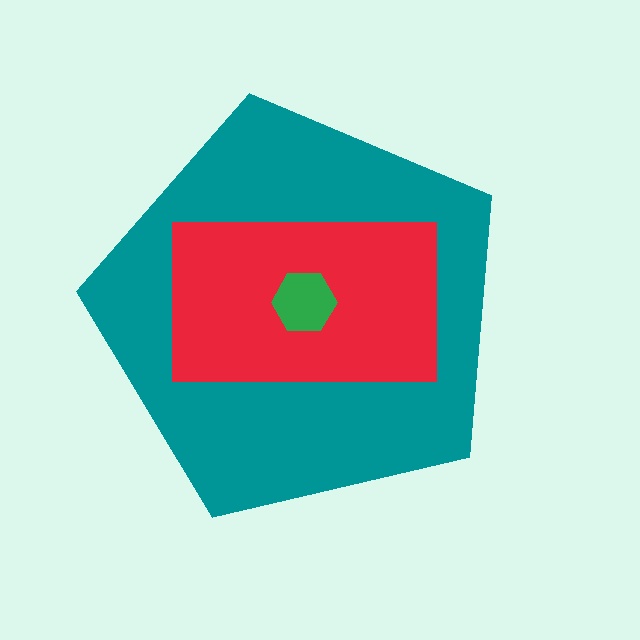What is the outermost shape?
The teal pentagon.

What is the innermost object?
The green hexagon.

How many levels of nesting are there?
3.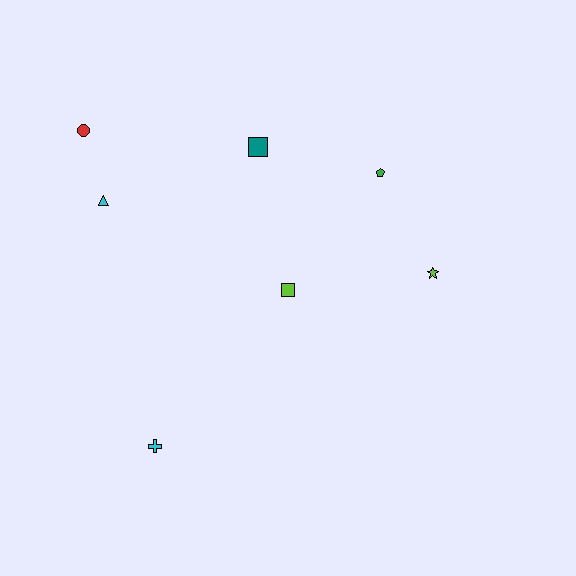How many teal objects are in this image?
There is 1 teal object.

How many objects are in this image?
There are 7 objects.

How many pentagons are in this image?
There is 1 pentagon.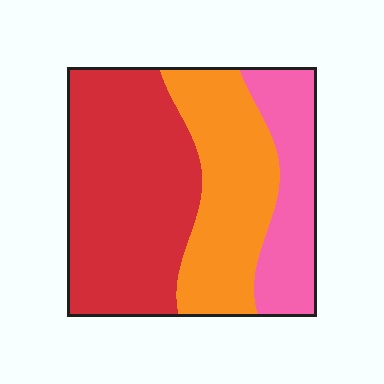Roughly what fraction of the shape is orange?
Orange takes up between a quarter and a half of the shape.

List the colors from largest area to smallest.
From largest to smallest: red, orange, pink.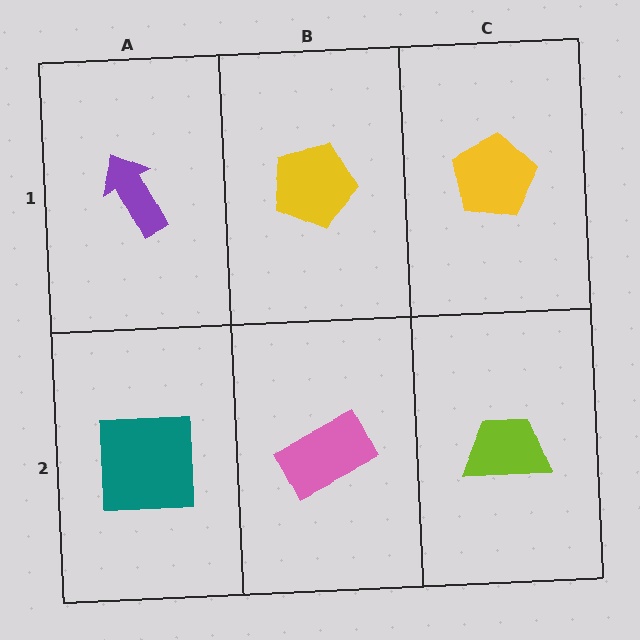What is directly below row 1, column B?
A pink rectangle.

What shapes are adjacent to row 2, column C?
A yellow pentagon (row 1, column C), a pink rectangle (row 2, column B).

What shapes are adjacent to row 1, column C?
A lime trapezoid (row 2, column C), a yellow pentagon (row 1, column B).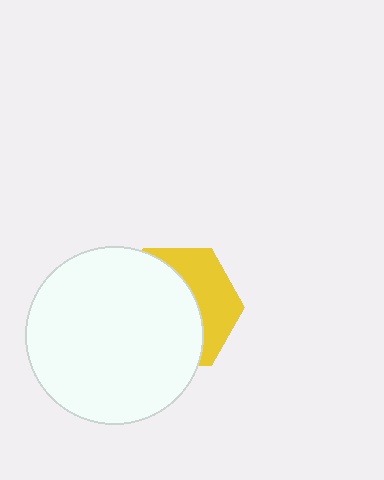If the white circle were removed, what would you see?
You would see the complete yellow hexagon.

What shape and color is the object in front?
The object in front is a white circle.